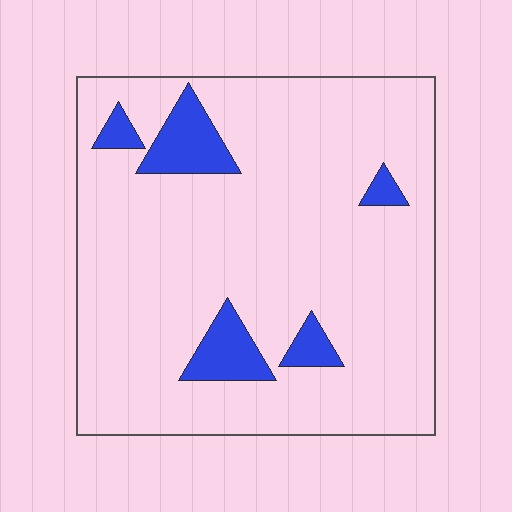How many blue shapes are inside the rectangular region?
5.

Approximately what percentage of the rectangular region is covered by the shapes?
Approximately 10%.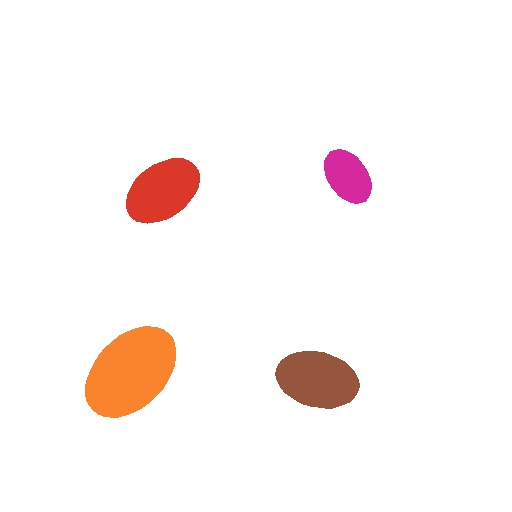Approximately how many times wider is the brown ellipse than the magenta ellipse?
About 1.5 times wider.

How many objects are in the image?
There are 4 objects in the image.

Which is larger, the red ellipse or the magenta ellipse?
The red one.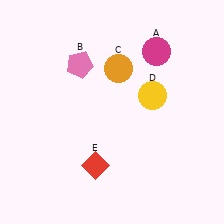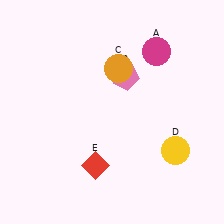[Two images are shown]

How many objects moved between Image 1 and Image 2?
2 objects moved between the two images.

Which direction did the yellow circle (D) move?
The yellow circle (D) moved down.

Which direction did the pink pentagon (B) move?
The pink pentagon (B) moved right.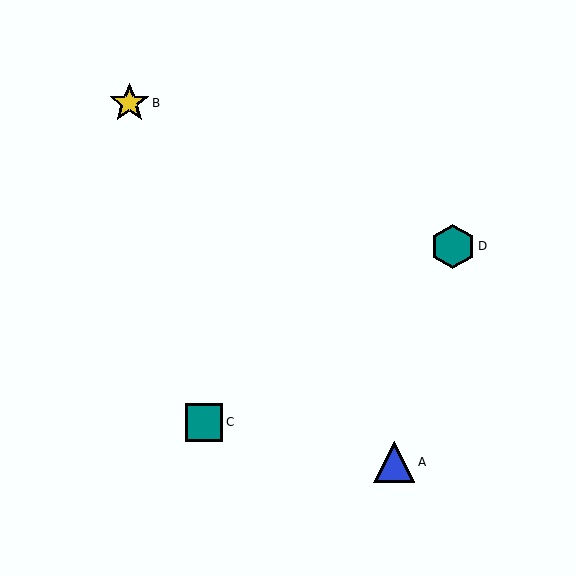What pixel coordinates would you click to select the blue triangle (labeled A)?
Click at (394, 462) to select the blue triangle A.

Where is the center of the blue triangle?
The center of the blue triangle is at (394, 462).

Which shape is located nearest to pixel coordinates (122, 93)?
The yellow star (labeled B) at (129, 103) is nearest to that location.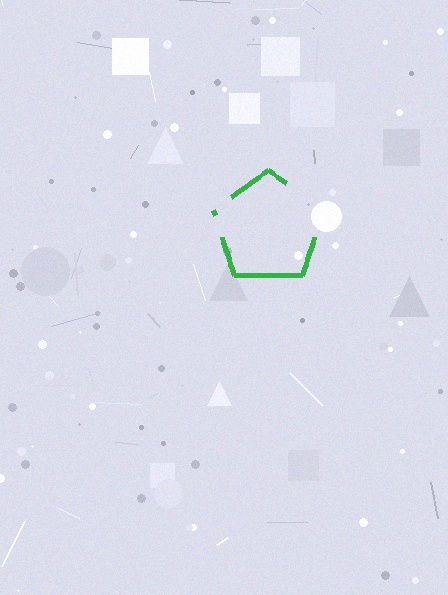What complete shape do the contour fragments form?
The contour fragments form a pentagon.